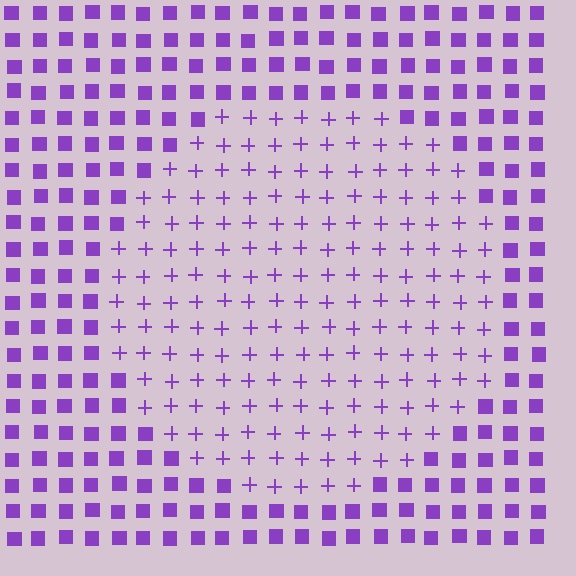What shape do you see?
I see a circle.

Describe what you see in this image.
The image is filled with small purple elements arranged in a uniform grid. A circle-shaped region contains plus signs, while the surrounding area contains squares. The boundary is defined purely by the change in element shape.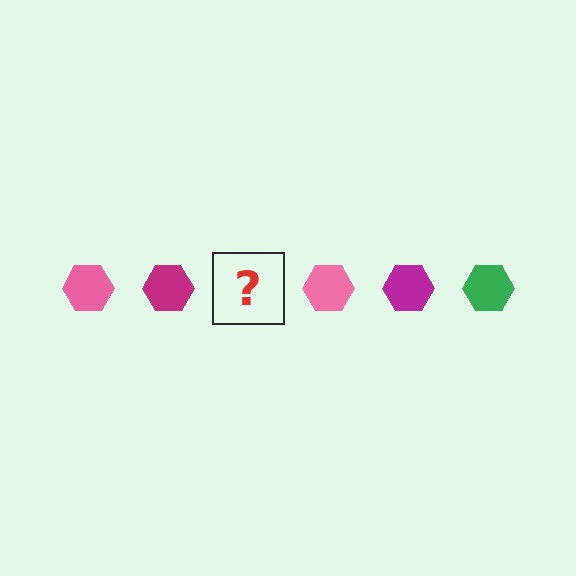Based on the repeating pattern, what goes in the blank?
The blank should be a green hexagon.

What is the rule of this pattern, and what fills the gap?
The rule is that the pattern cycles through pink, magenta, green hexagons. The gap should be filled with a green hexagon.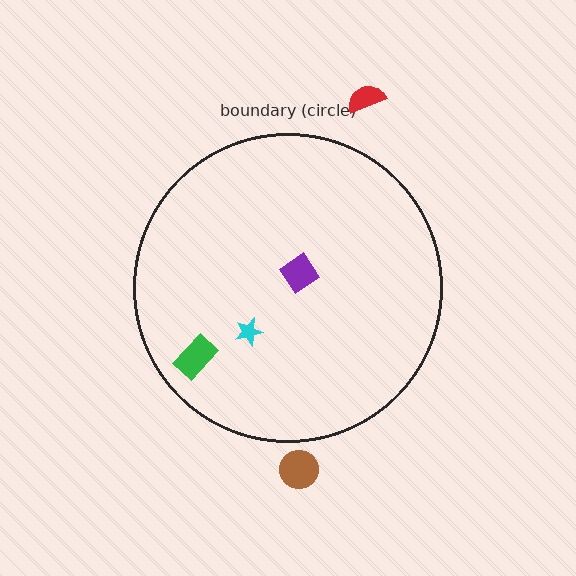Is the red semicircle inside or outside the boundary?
Outside.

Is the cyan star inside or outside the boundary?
Inside.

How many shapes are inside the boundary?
3 inside, 2 outside.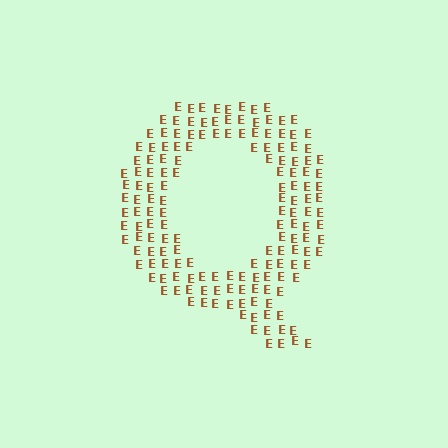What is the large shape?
The large shape is the letter Q.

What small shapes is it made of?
It is made of small letter E's.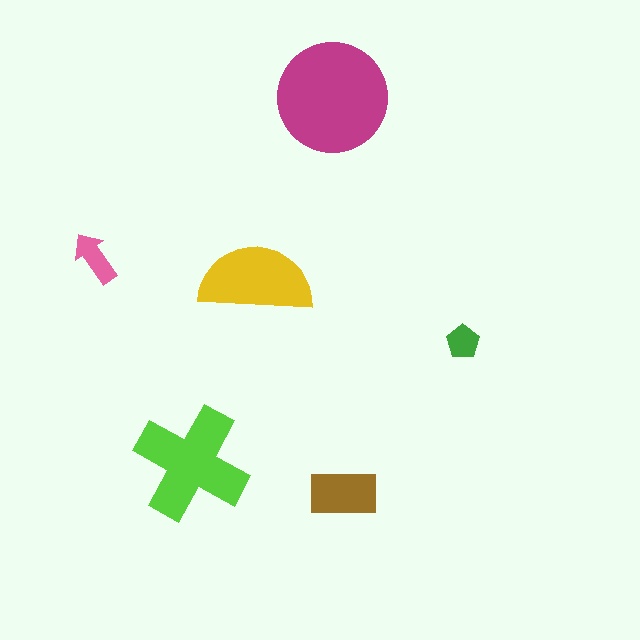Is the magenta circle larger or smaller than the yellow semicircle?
Larger.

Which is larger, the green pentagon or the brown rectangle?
The brown rectangle.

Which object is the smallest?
The green pentagon.